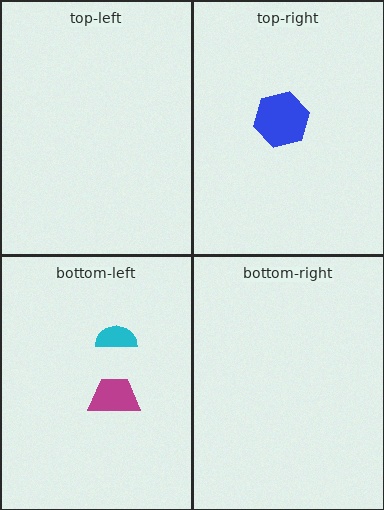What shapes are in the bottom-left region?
The magenta trapezoid, the cyan semicircle.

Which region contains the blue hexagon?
The top-right region.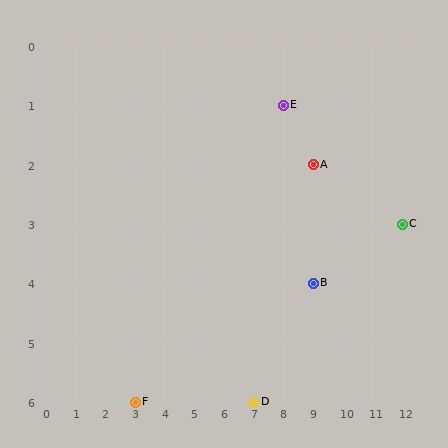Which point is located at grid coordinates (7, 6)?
Point D is at (7, 6).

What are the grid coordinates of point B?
Point B is at grid coordinates (9, 4).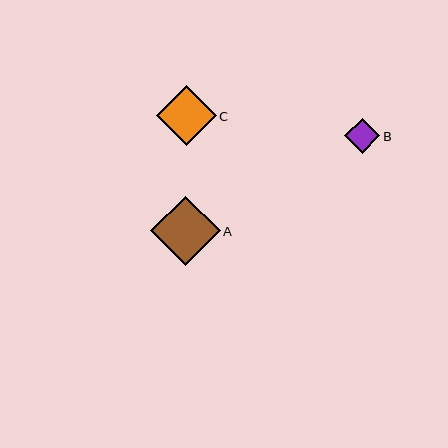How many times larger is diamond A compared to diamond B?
Diamond A is approximately 2.0 times the size of diamond B.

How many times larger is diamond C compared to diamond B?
Diamond C is approximately 1.7 times the size of diamond B.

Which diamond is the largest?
Diamond A is the largest with a size of approximately 69 pixels.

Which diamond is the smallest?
Diamond B is the smallest with a size of approximately 35 pixels.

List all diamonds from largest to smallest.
From largest to smallest: A, C, B.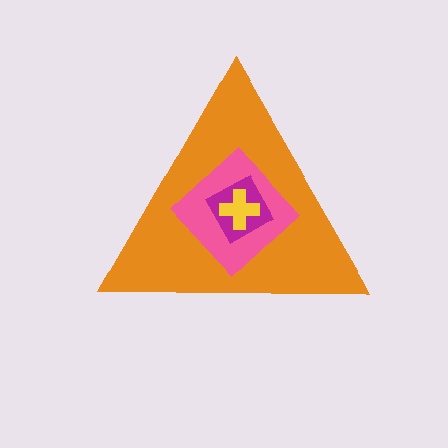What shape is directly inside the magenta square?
The yellow cross.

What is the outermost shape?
The orange triangle.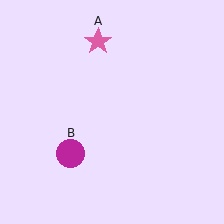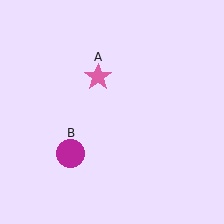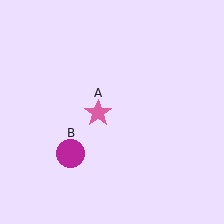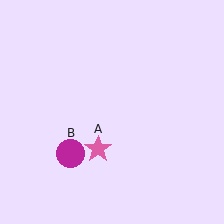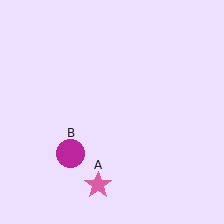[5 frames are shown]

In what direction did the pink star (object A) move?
The pink star (object A) moved down.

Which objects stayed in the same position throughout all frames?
Magenta circle (object B) remained stationary.